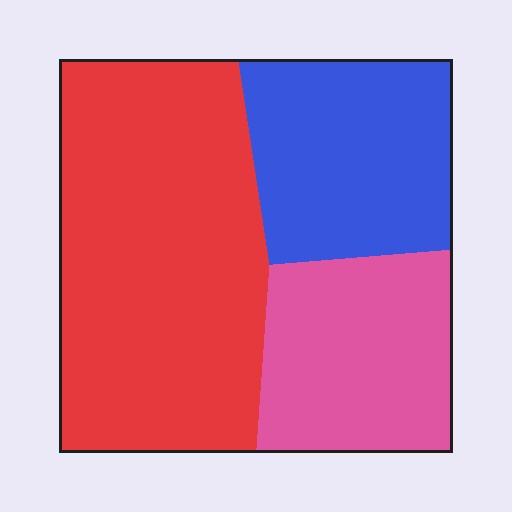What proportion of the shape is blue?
Blue covers about 25% of the shape.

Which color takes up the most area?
Red, at roughly 50%.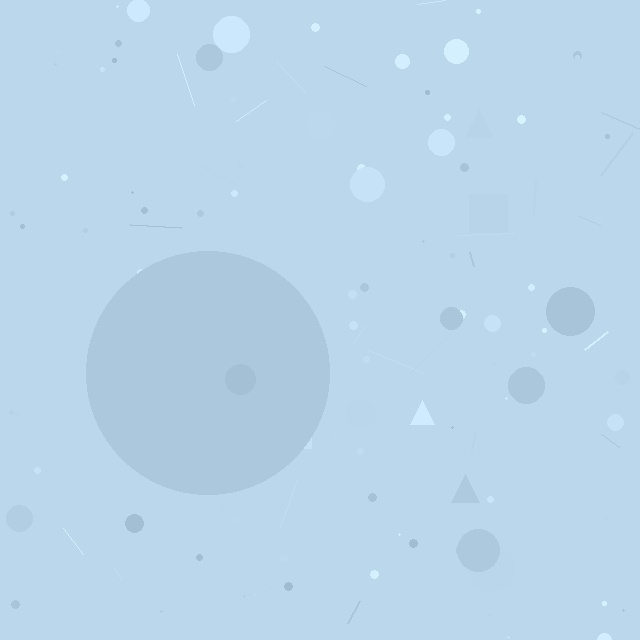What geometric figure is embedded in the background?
A circle is embedded in the background.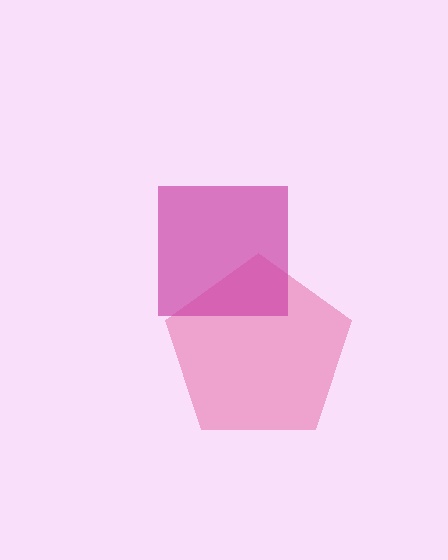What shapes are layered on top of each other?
The layered shapes are: a pink pentagon, a magenta square.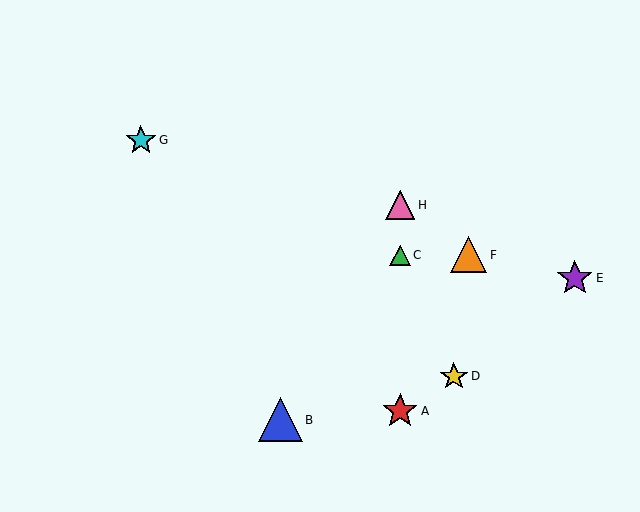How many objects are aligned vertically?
3 objects (A, C, H) are aligned vertically.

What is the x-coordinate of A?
Object A is at x≈400.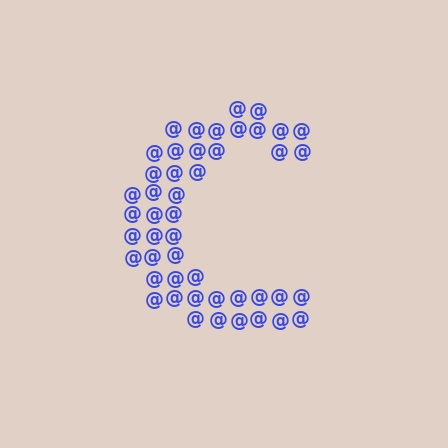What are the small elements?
The small elements are at signs.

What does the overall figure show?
The overall figure shows the letter C.